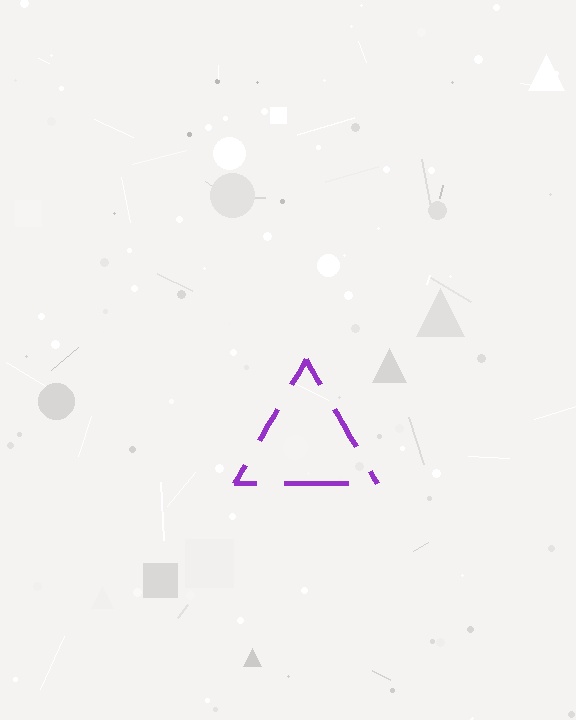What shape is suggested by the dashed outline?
The dashed outline suggests a triangle.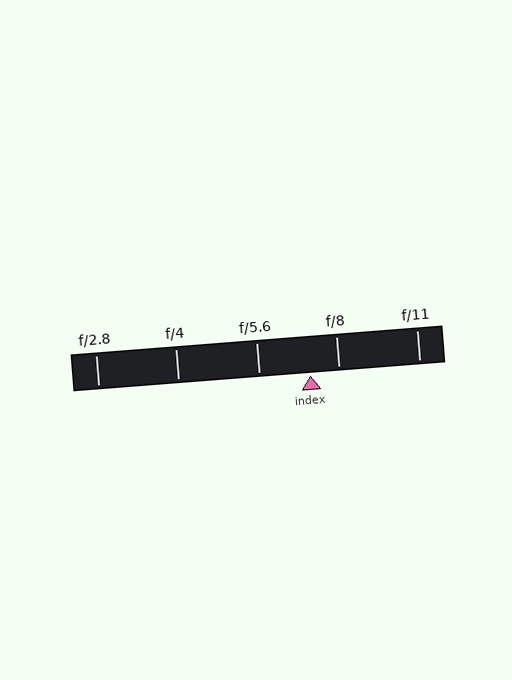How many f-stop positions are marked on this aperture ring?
There are 5 f-stop positions marked.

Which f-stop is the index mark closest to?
The index mark is closest to f/8.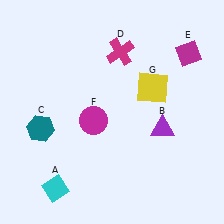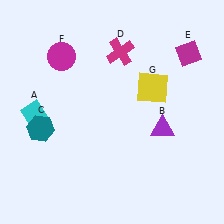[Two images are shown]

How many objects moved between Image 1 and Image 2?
2 objects moved between the two images.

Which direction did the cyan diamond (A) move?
The cyan diamond (A) moved up.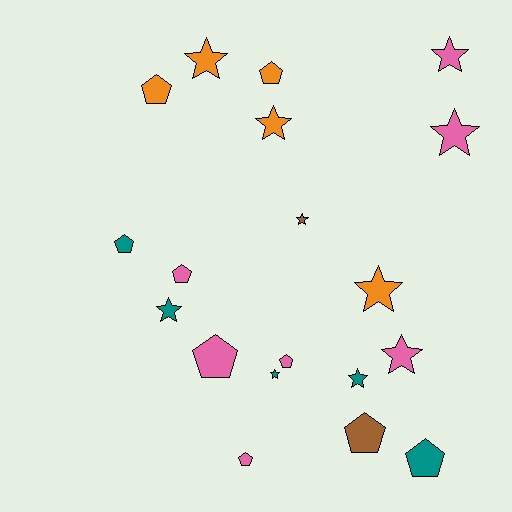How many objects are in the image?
There are 19 objects.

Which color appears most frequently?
Pink, with 7 objects.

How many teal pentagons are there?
There are 2 teal pentagons.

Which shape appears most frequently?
Star, with 10 objects.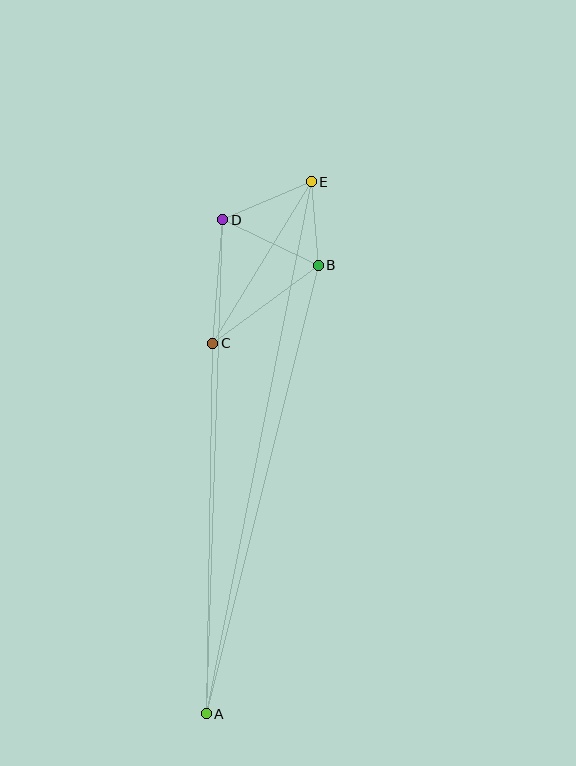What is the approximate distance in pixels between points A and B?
The distance between A and B is approximately 462 pixels.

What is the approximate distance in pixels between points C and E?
The distance between C and E is approximately 189 pixels.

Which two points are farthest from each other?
Points A and E are farthest from each other.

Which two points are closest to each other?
Points B and E are closest to each other.